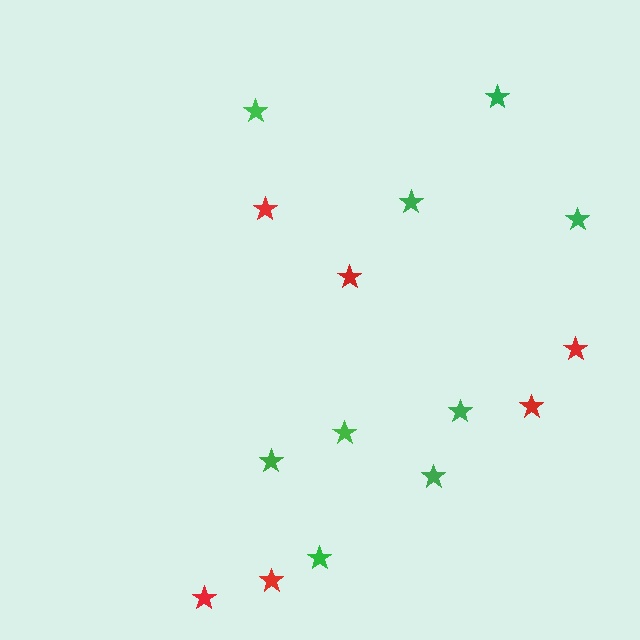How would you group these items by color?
There are 2 groups: one group of red stars (6) and one group of green stars (9).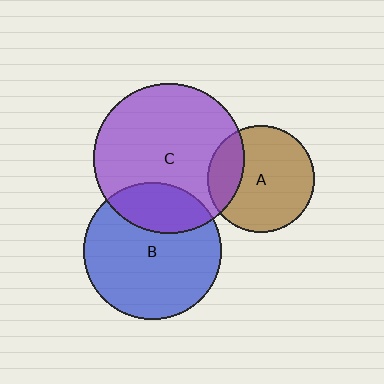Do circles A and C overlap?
Yes.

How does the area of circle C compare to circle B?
Approximately 1.2 times.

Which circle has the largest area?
Circle C (purple).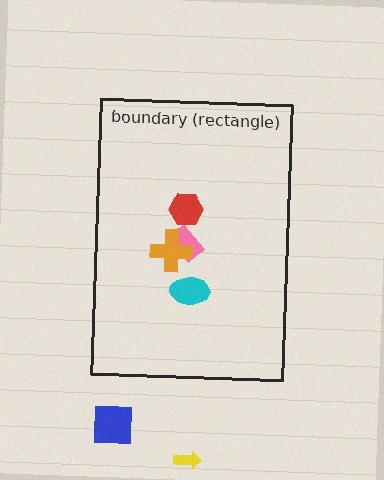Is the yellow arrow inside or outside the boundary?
Outside.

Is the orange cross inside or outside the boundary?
Inside.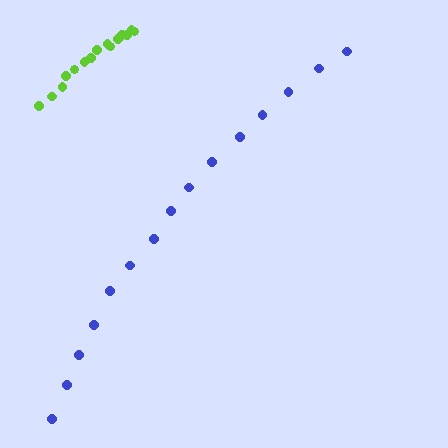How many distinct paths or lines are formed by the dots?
There are 2 distinct paths.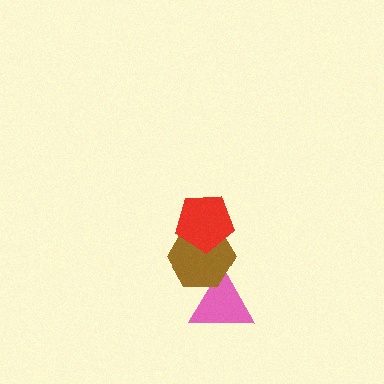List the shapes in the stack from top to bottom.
From top to bottom: the red pentagon, the brown hexagon, the pink triangle.